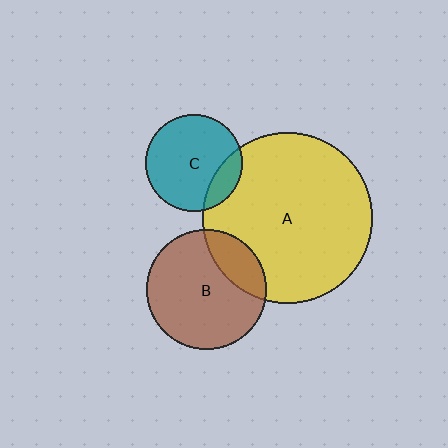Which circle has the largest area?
Circle A (yellow).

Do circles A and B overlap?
Yes.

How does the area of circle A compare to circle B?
Approximately 2.0 times.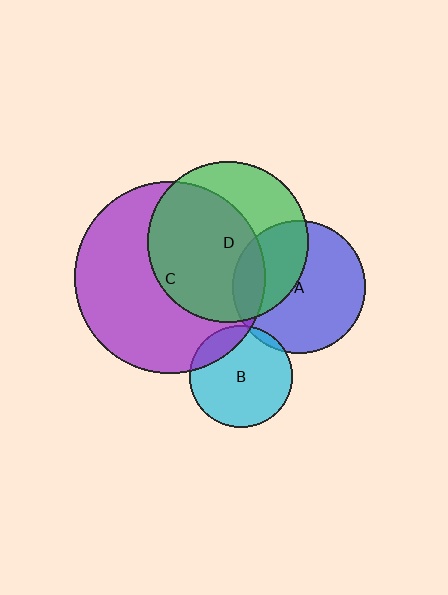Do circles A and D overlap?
Yes.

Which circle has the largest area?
Circle C (purple).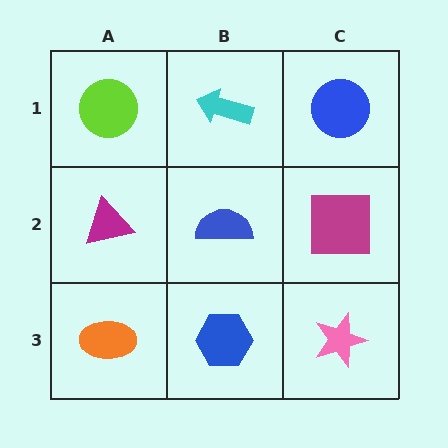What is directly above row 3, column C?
A magenta square.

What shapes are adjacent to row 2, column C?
A blue circle (row 1, column C), a pink star (row 3, column C), a blue semicircle (row 2, column B).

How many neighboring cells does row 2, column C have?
3.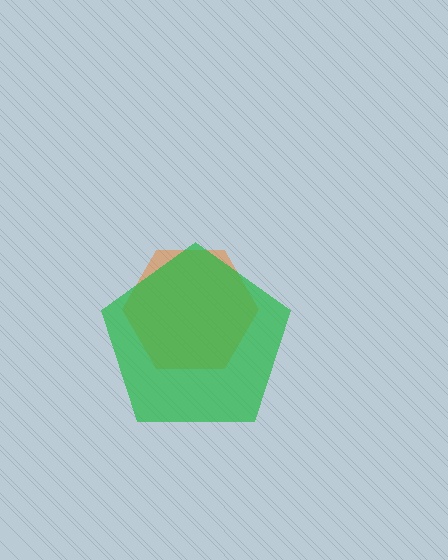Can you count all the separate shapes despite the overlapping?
Yes, there are 2 separate shapes.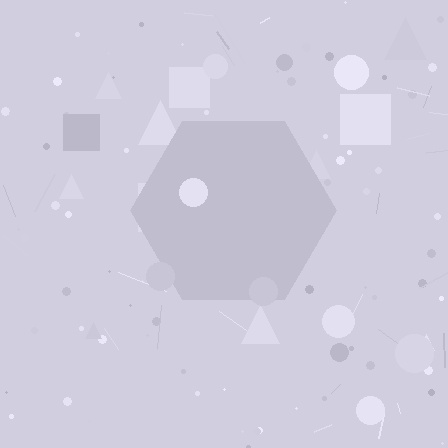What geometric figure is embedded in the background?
A hexagon is embedded in the background.